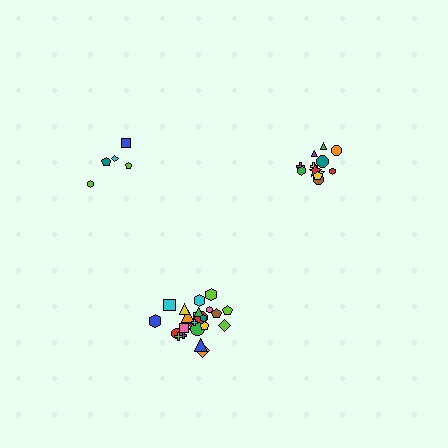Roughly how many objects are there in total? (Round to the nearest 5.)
Roughly 40 objects in total.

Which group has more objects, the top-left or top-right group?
The top-right group.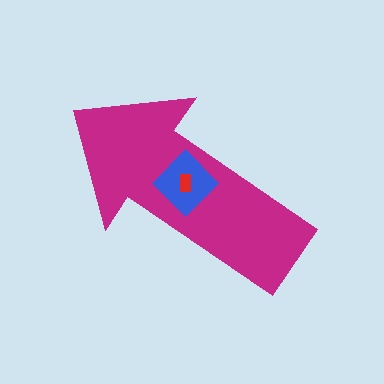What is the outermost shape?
The magenta arrow.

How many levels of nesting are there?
3.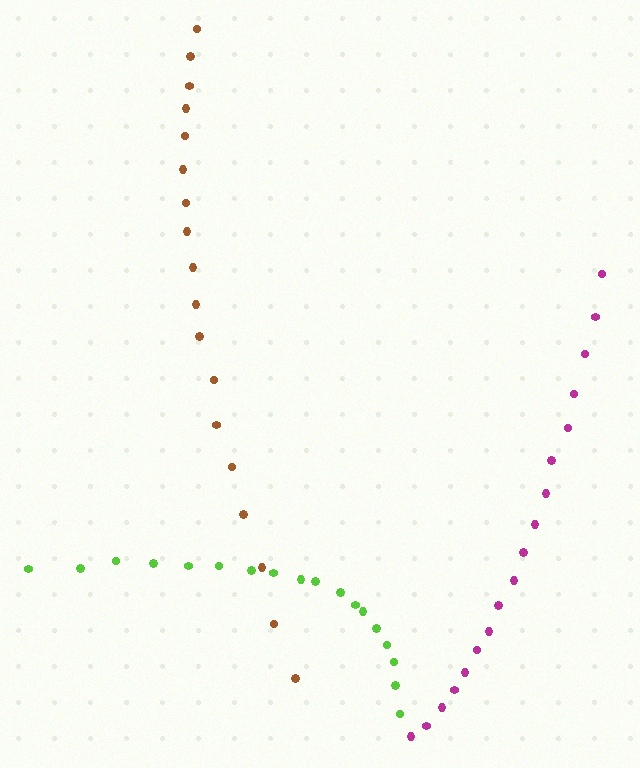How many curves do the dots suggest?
There are 3 distinct paths.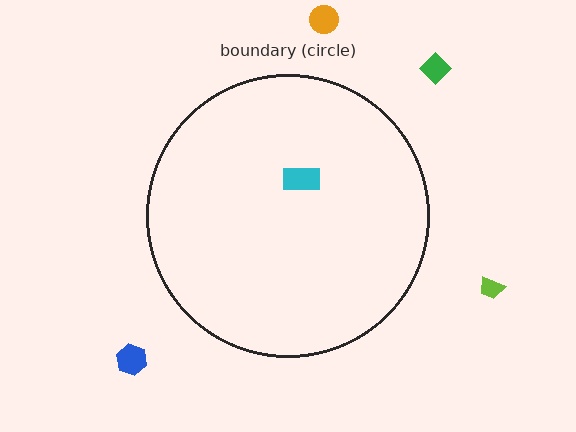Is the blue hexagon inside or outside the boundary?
Outside.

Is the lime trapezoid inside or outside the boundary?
Outside.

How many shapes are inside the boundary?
1 inside, 4 outside.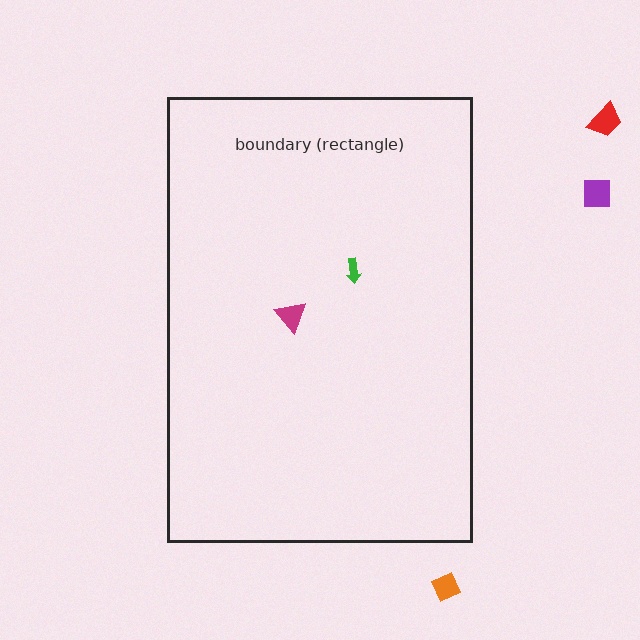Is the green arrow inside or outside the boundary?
Inside.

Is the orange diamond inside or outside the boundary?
Outside.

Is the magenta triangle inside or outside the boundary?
Inside.